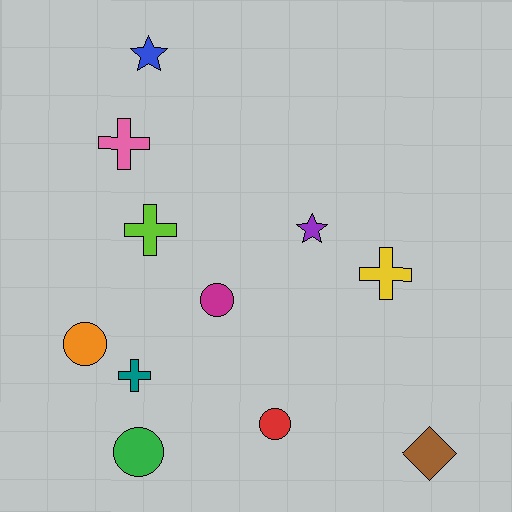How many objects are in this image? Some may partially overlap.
There are 11 objects.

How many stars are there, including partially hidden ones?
There are 2 stars.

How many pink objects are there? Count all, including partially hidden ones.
There is 1 pink object.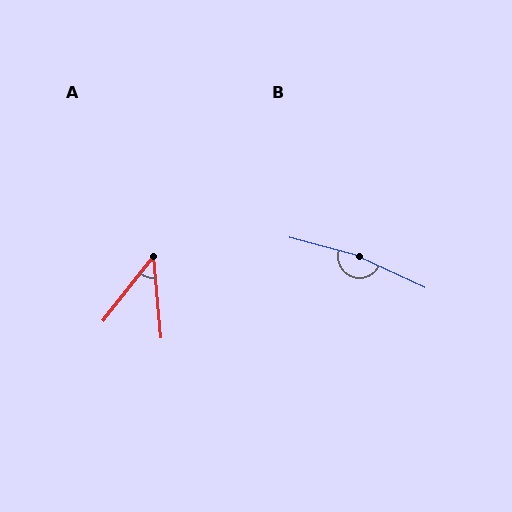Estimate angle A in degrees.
Approximately 44 degrees.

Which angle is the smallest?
A, at approximately 44 degrees.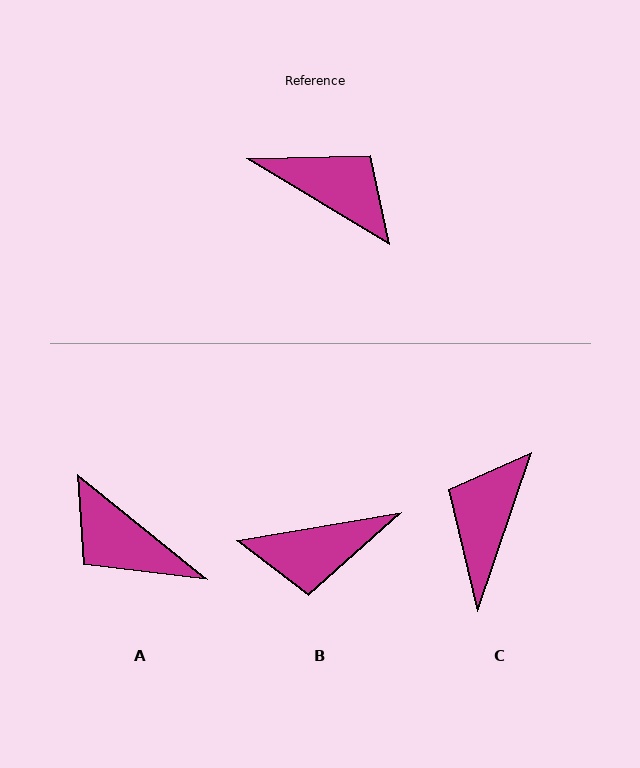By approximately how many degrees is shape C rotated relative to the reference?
Approximately 102 degrees counter-clockwise.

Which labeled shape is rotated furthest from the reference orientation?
A, about 172 degrees away.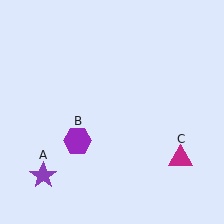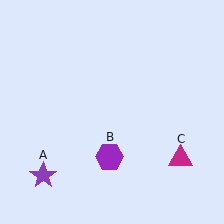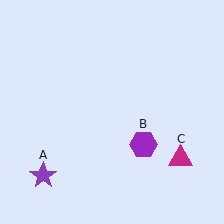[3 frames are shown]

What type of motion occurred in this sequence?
The purple hexagon (object B) rotated counterclockwise around the center of the scene.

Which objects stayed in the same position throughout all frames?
Purple star (object A) and magenta triangle (object C) remained stationary.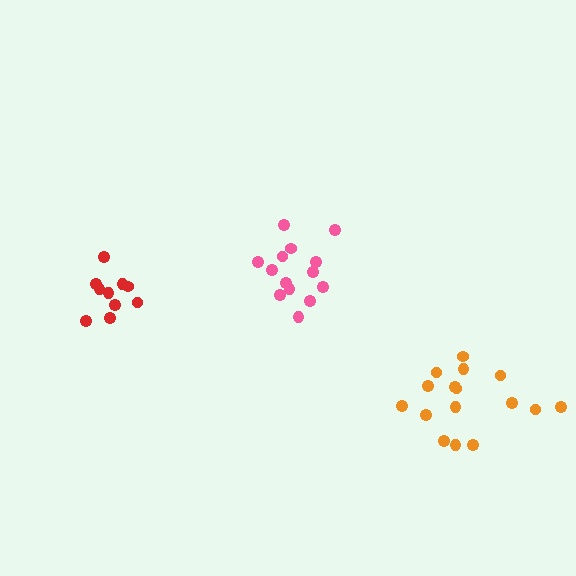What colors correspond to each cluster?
The clusters are colored: pink, red, orange.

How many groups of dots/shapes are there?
There are 3 groups.